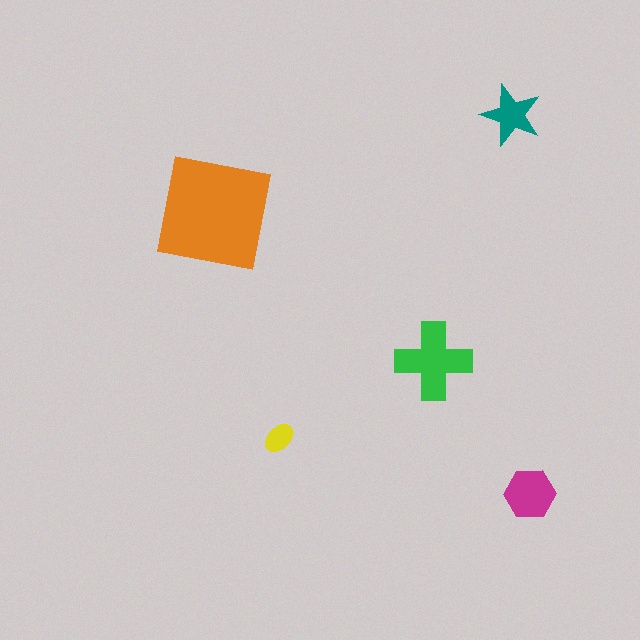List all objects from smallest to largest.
The yellow ellipse, the teal star, the magenta hexagon, the green cross, the orange square.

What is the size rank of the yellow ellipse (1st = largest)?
5th.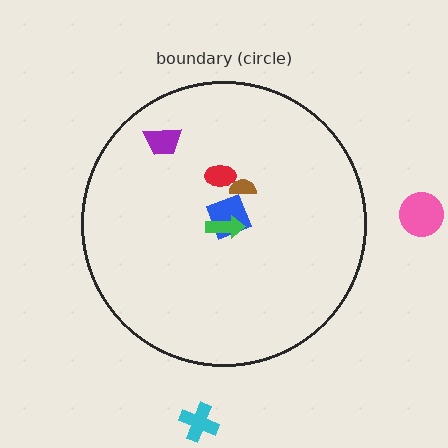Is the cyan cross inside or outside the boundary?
Outside.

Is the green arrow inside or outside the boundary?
Inside.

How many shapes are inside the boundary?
5 inside, 2 outside.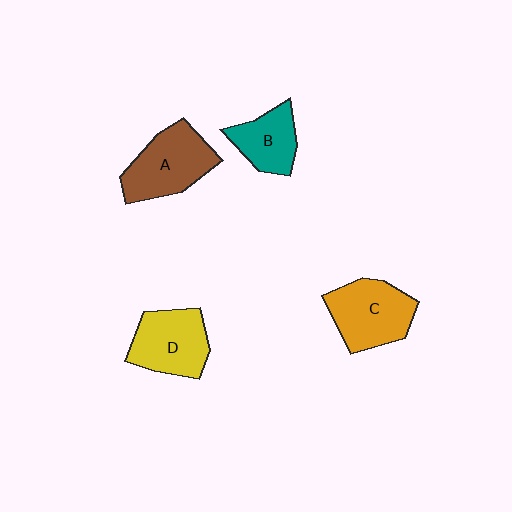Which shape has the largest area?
Shape A (brown).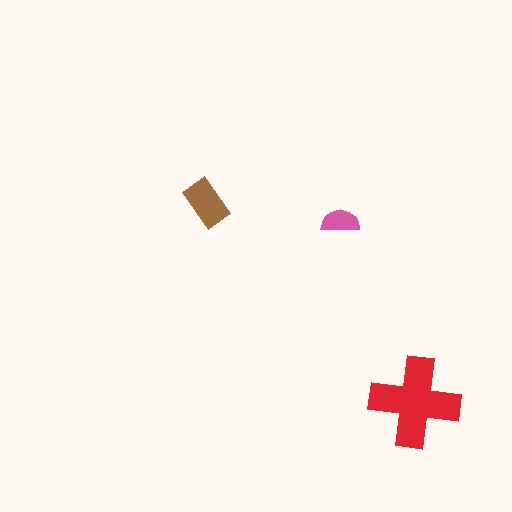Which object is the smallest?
The pink semicircle.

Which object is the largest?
The red cross.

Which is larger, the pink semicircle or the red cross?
The red cross.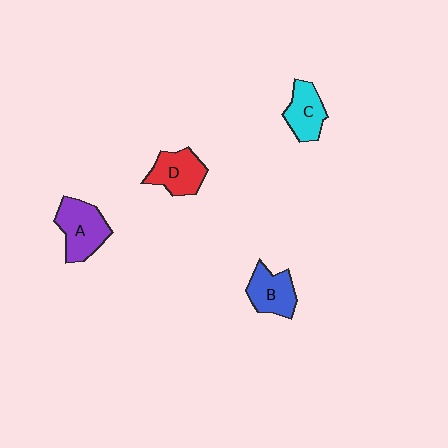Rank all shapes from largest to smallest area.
From largest to smallest: A (purple), D (red), B (blue), C (cyan).